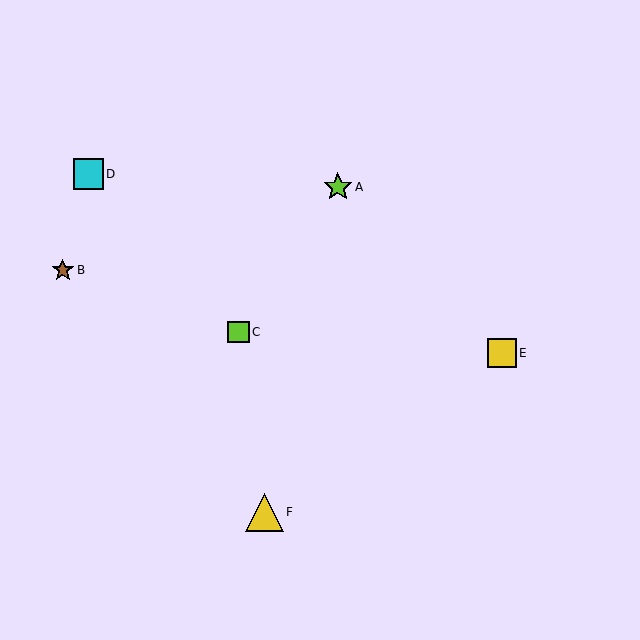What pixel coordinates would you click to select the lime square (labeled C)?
Click at (239, 332) to select the lime square C.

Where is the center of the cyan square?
The center of the cyan square is at (88, 174).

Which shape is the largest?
The yellow triangle (labeled F) is the largest.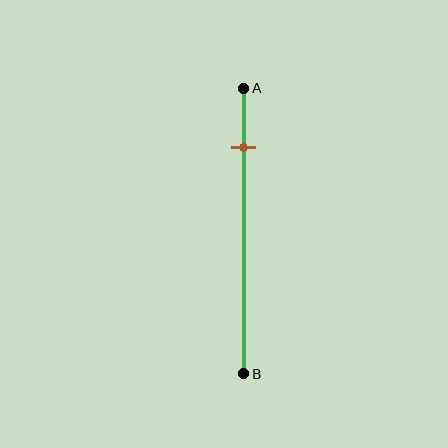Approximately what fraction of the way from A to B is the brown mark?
The brown mark is approximately 20% of the way from A to B.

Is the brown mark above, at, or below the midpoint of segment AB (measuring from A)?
The brown mark is above the midpoint of segment AB.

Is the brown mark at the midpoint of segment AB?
No, the mark is at about 20% from A, not at the 50% midpoint.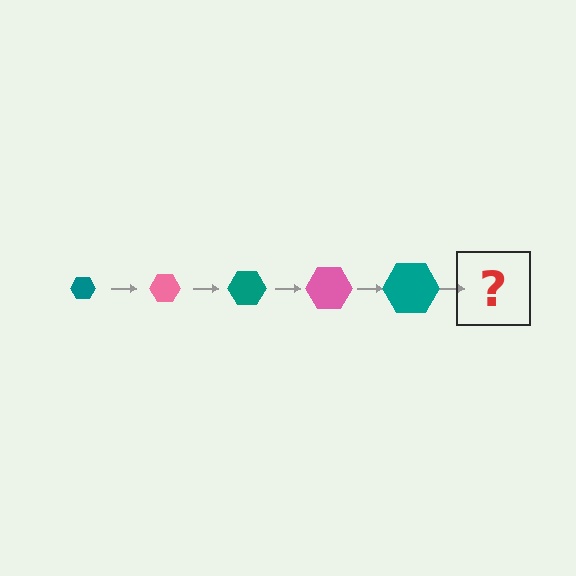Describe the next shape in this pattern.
It should be a pink hexagon, larger than the previous one.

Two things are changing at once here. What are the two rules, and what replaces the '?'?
The two rules are that the hexagon grows larger each step and the color cycles through teal and pink. The '?' should be a pink hexagon, larger than the previous one.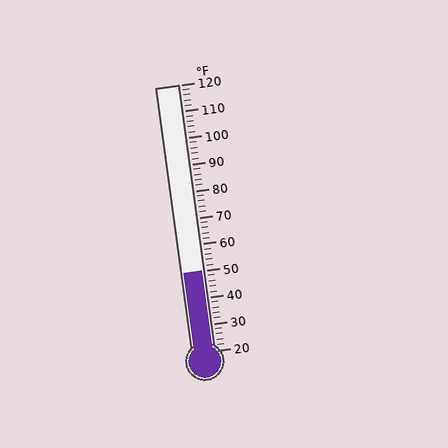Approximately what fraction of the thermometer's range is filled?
The thermometer is filled to approximately 30% of its range.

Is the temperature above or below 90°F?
The temperature is below 90°F.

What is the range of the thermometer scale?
The thermometer scale ranges from 20°F to 120°F.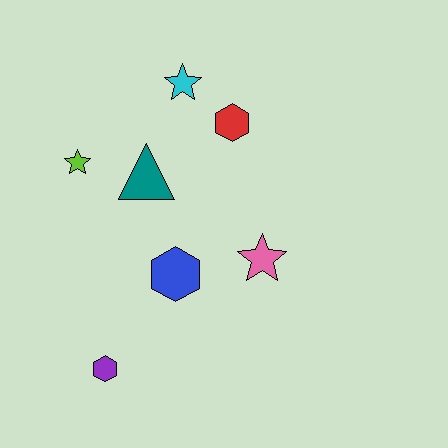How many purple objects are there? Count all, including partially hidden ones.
There is 1 purple object.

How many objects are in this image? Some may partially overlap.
There are 7 objects.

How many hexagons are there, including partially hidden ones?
There are 3 hexagons.